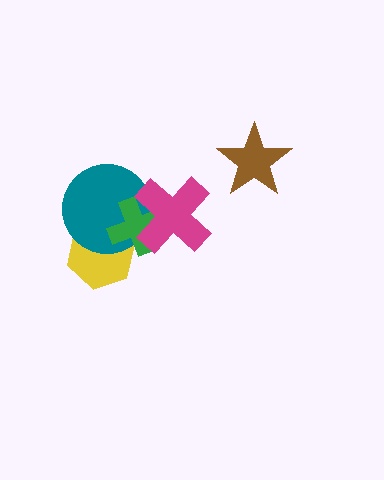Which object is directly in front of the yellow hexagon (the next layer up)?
The teal circle is directly in front of the yellow hexagon.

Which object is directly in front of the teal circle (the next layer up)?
The green cross is directly in front of the teal circle.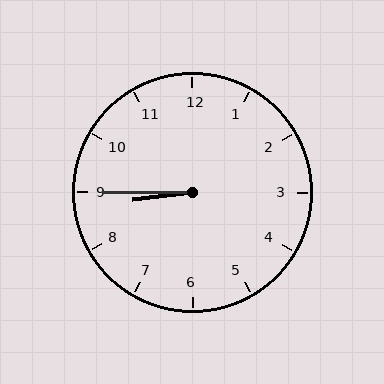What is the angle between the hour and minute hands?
Approximately 8 degrees.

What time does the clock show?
8:45.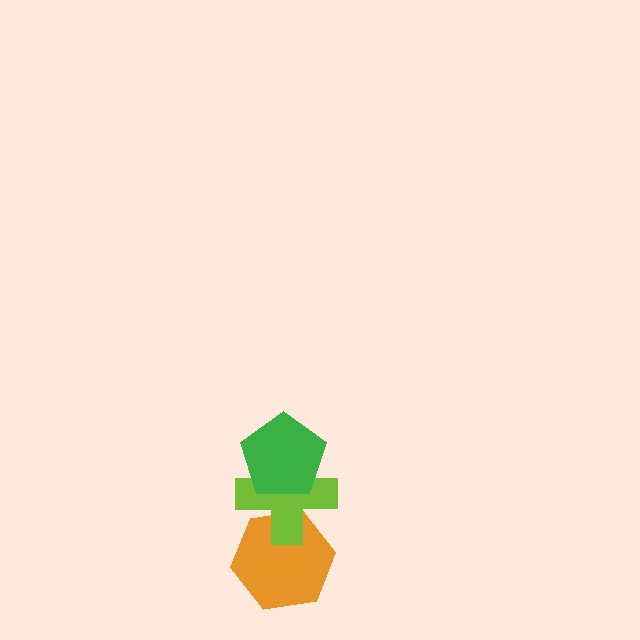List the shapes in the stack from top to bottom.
From top to bottom: the green pentagon, the lime cross, the orange hexagon.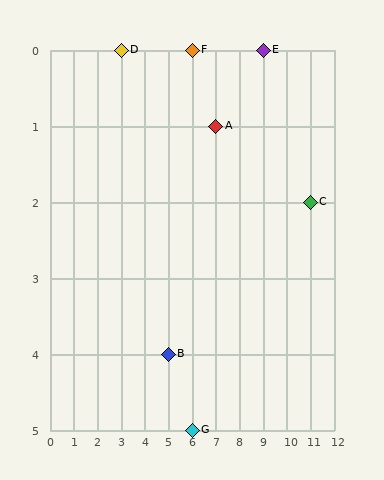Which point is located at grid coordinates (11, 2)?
Point C is at (11, 2).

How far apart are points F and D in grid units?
Points F and D are 3 columns apart.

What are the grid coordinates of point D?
Point D is at grid coordinates (3, 0).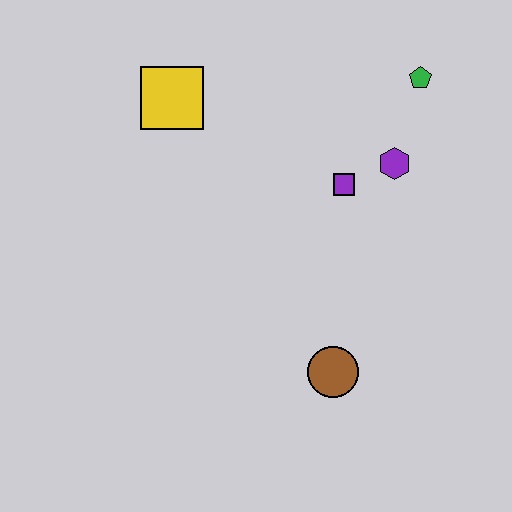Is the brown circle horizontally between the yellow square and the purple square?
Yes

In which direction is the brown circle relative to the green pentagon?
The brown circle is below the green pentagon.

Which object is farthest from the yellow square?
The brown circle is farthest from the yellow square.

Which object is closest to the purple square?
The purple hexagon is closest to the purple square.